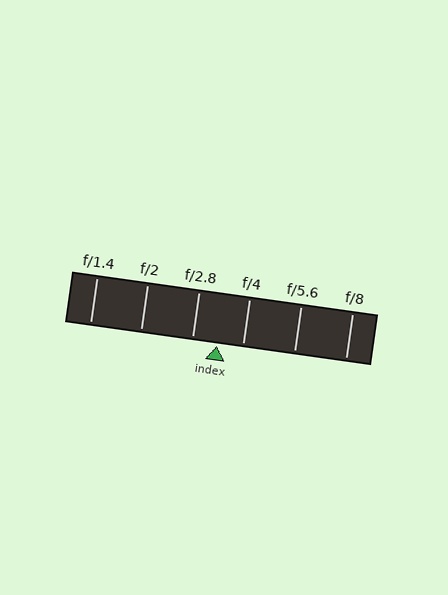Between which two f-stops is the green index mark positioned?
The index mark is between f/2.8 and f/4.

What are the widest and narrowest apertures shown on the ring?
The widest aperture shown is f/1.4 and the narrowest is f/8.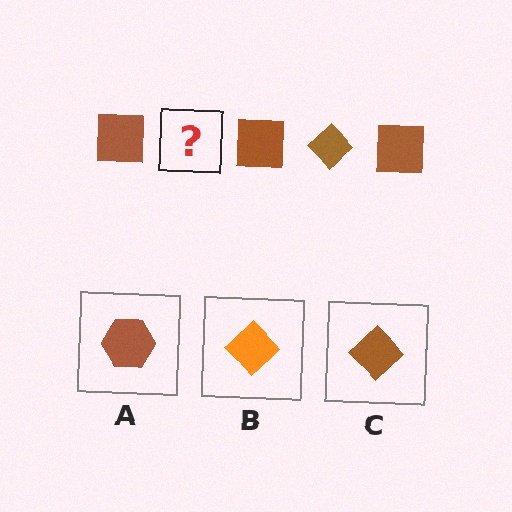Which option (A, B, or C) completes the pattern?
C.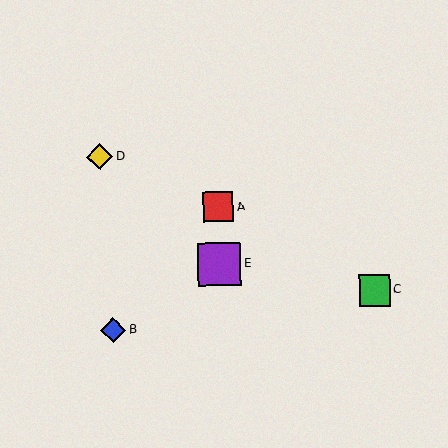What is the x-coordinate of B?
Object B is at x≈113.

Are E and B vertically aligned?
No, E is at x≈219 and B is at x≈113.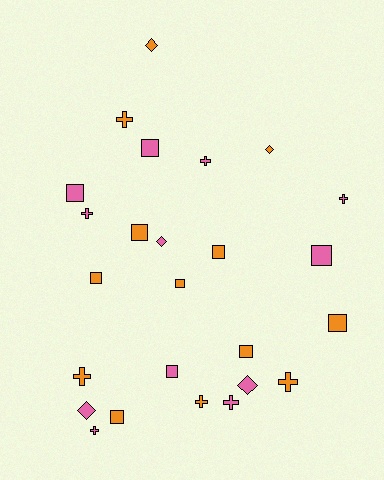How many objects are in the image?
There are 25 objects.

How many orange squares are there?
There are 7 orange squares.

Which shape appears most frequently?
Square, with 11 objects.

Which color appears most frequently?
Orange, with 13 objects.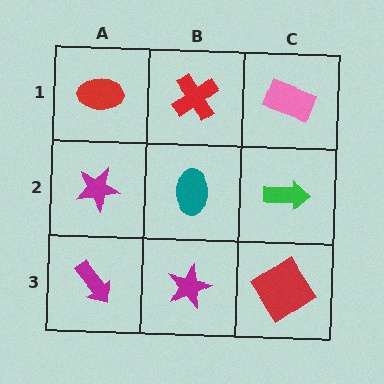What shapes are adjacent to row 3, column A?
A magenta star (row 2, column A), a magenta star (row 3, column B).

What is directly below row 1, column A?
A magenta star.